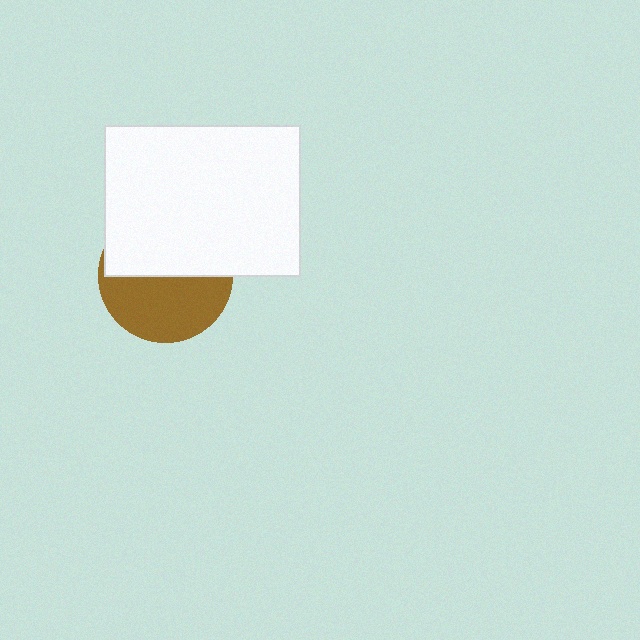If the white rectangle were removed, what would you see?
You would see the complete brown circle.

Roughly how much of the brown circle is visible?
About half of it is visible (roughly 49%).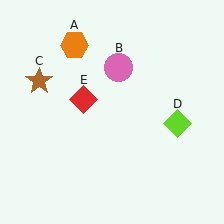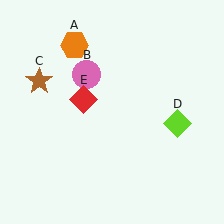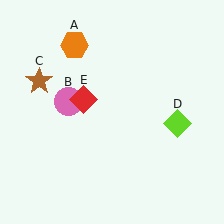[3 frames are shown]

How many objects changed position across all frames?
1 object changed position: pink circle (object B).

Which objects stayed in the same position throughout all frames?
Orange hexagon (object A) and brown star (object C) and lime diamond (object D) and red diamond (object E) remained stationary.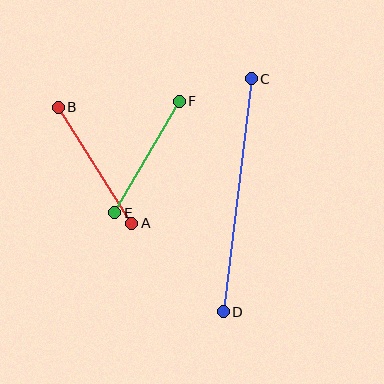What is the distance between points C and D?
The distance is approximately 235 pixels.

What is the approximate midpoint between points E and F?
The midpoint is at approximately (147, 157) pixels.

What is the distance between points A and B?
The distance is approximately 137 pixels.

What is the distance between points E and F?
The distance is approximately 129 pixels.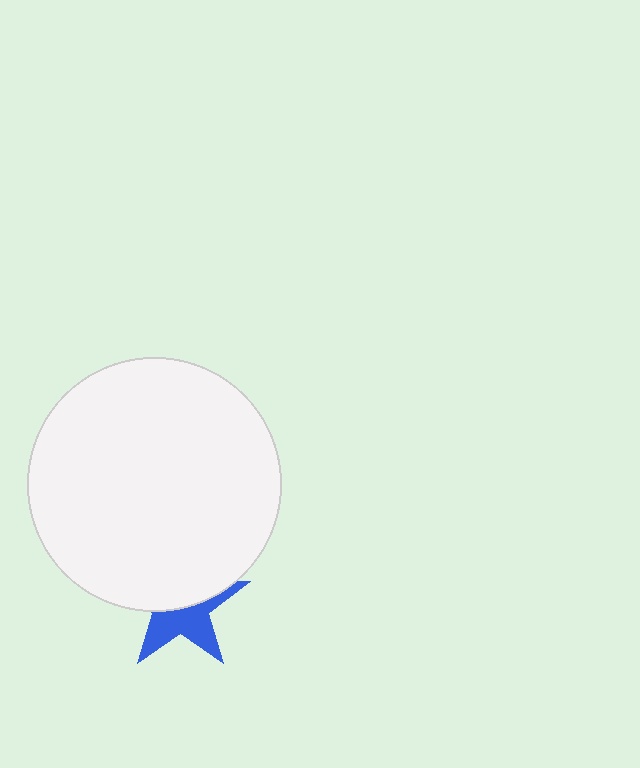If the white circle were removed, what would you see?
You would see the complete blue star.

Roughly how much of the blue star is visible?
About half of it is visible (roughly 47%).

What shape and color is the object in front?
The object in front is a white circle.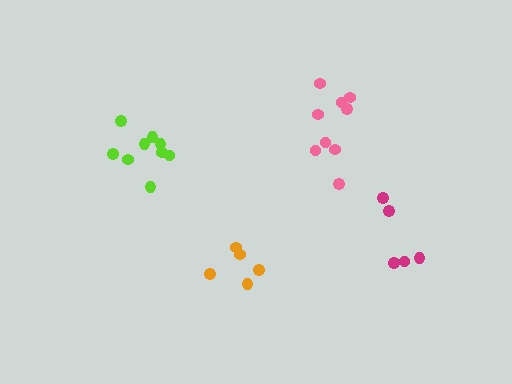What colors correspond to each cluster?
The clusters are colored: magenta, pink, lime, orange.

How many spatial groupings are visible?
There are 4 spatial groupings.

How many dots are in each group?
Group 1: 5 dots, Group 2: 9 dots, Group 3: 9 dots, Group 4: 5 dots (28 total).